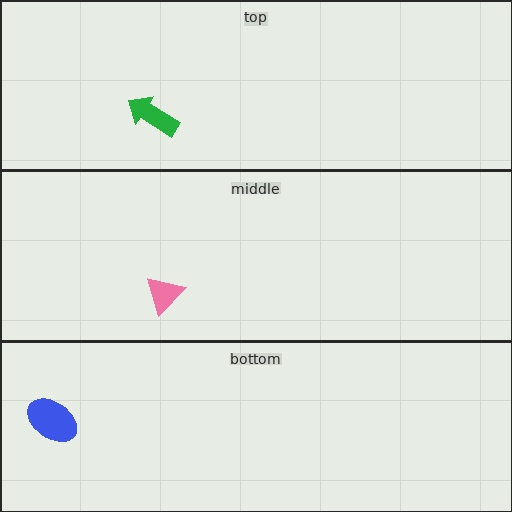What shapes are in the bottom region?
The blue ellipse.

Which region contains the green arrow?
The top region.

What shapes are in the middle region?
The pink triangle.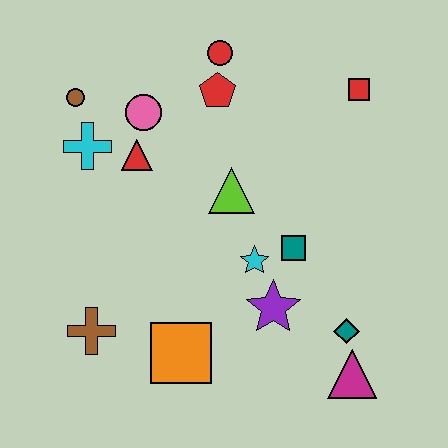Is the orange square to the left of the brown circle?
No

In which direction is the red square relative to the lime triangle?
The red square is to the right of the lime triangle.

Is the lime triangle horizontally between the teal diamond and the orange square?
Yes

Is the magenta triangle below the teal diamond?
Yes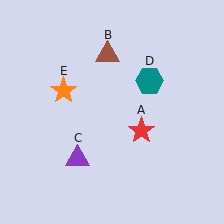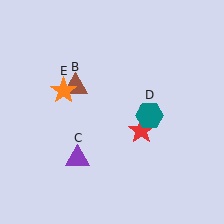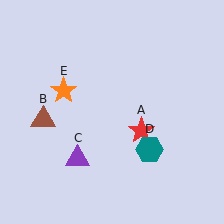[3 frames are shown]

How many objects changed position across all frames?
2 objects changed position: brown triangle (object B), teal hexagon (object D).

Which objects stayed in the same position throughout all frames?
Red star (object A) and purple triangle (object C) and orange star (object E) remained stationary.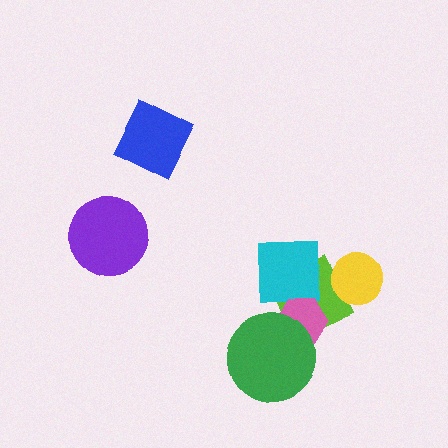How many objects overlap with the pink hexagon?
2 objects overlap with the pink hexagon.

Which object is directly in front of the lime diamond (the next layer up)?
The cyan square is directly in front of the lime diamond.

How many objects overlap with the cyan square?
1 object overlaps with the cyan square.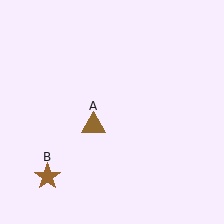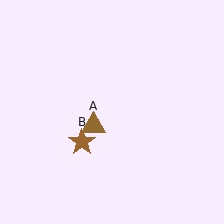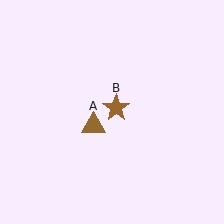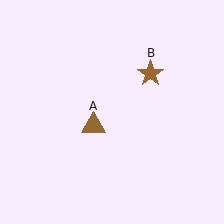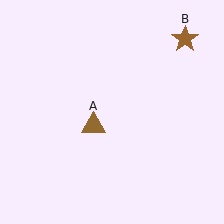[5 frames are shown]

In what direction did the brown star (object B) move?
The brown star (object B) moved up and to the right.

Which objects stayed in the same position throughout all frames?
Brown triangle (object A) remained stationary.